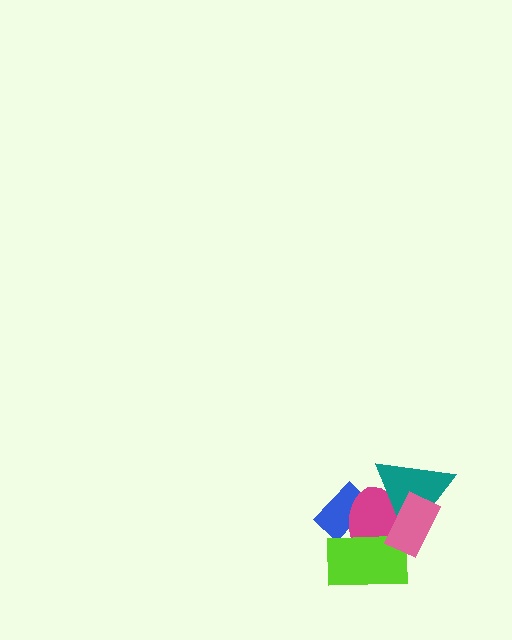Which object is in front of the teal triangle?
The pink rectangle is in front of the teal triangle.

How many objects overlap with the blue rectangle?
2 objects overlap with the blue rectangle.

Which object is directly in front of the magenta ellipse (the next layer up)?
The lime rectangle is directly in front of the magenta ellipse.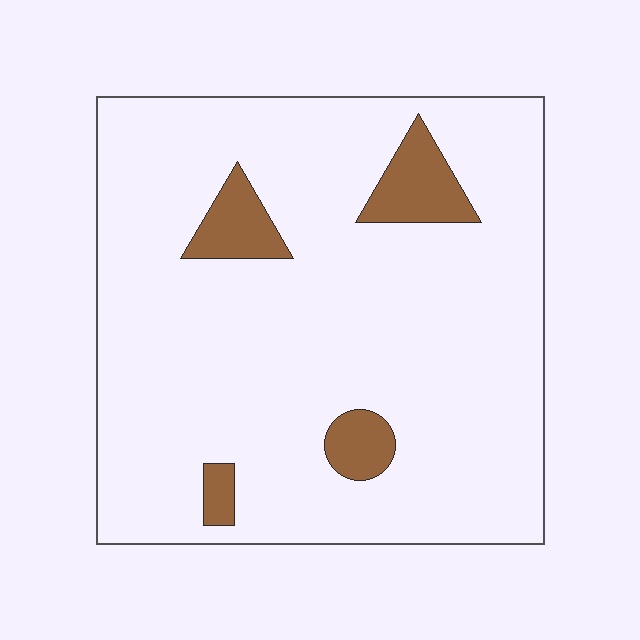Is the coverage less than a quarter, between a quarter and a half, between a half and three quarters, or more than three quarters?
Less than a quarter.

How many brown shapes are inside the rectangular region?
4.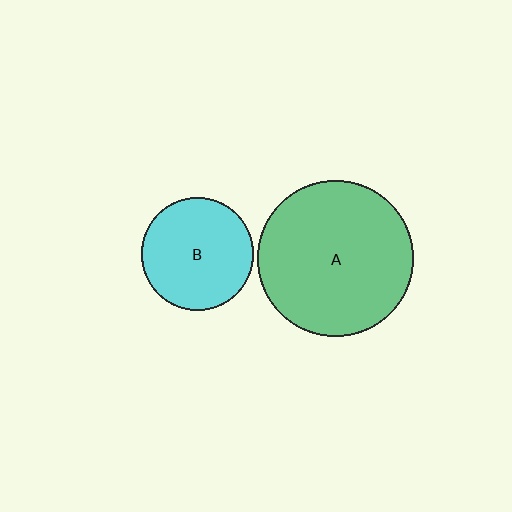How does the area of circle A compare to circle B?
Approximately 1.9 times.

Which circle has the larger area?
Circle A (green).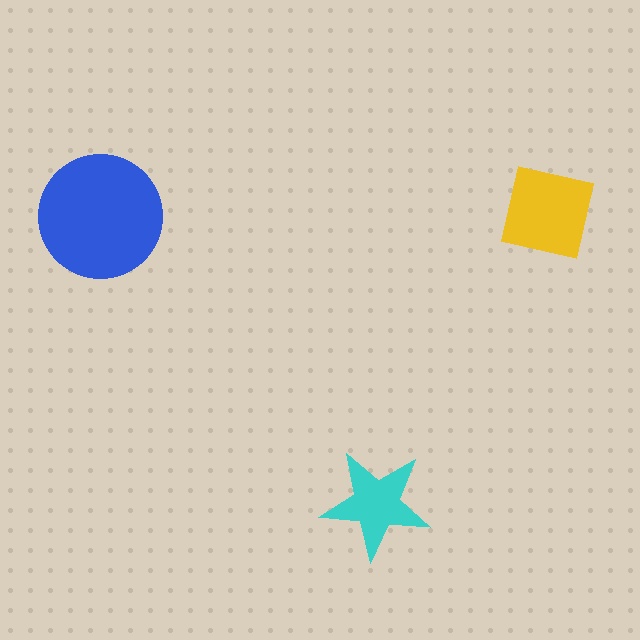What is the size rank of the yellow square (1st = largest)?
2nd.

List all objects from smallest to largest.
The cyan star, the yellow square, the blue circle.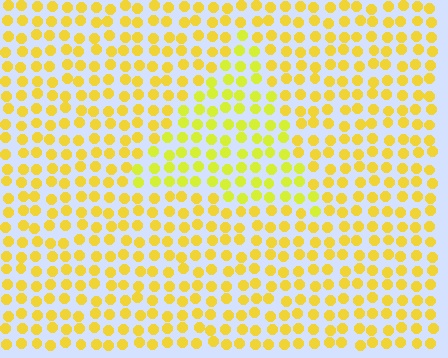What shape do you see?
I see a triangle.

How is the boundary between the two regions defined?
The boundary is defined purely by a slight shift in hue (about 19 degrees). Spacing, size, and orientation are identical on both sides.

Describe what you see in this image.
The image is filled with small yellow elements in a uniform arrangement. A triangle-shaped region is visible where the elements are tinted to a slightly different hue, forming a subtle color boundary.